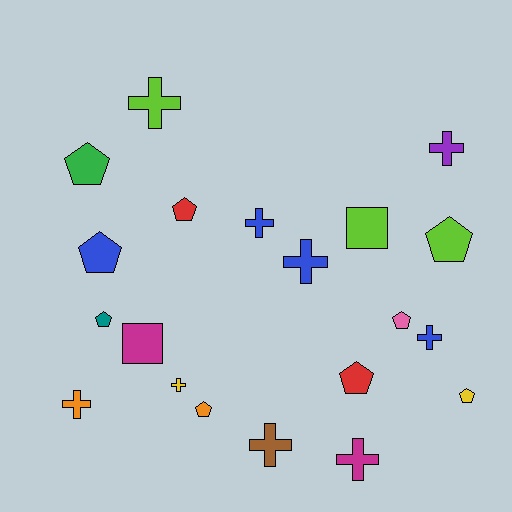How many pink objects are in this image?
There is 1 pink object.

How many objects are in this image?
There are 20 objects.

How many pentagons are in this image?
There are 9 pentagons.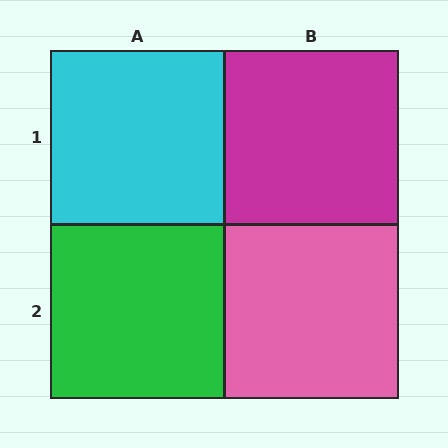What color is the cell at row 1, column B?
Magenta.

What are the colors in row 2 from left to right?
Green, pink.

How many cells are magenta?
1 cell is magenta.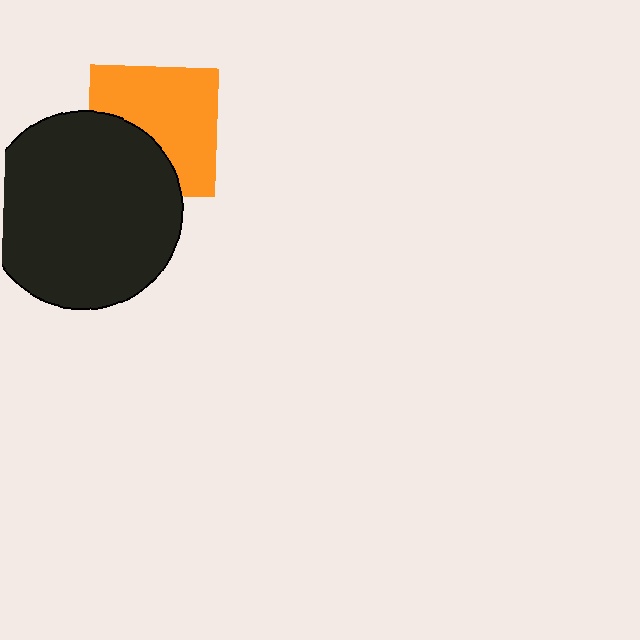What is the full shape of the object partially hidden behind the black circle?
The partially hidden object is an orange square.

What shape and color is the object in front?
The object in front is a black circle.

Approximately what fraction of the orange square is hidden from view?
Roughly 36% of the orange square is hidden behind the black circle.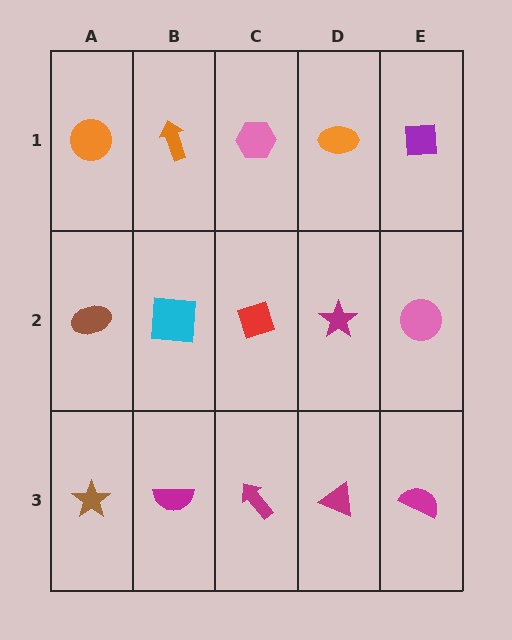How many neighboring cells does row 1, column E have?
2.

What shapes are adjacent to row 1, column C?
A red diamond (row 2, column C), an orange arrow (row 1, column B), an orange ellipse (row 1, column D).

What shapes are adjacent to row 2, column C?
A pink hexagon (row 1, column C), a magenta arrow (row 3, column C), a cyan square (row 2, column B), a magenta star (row 2, column D).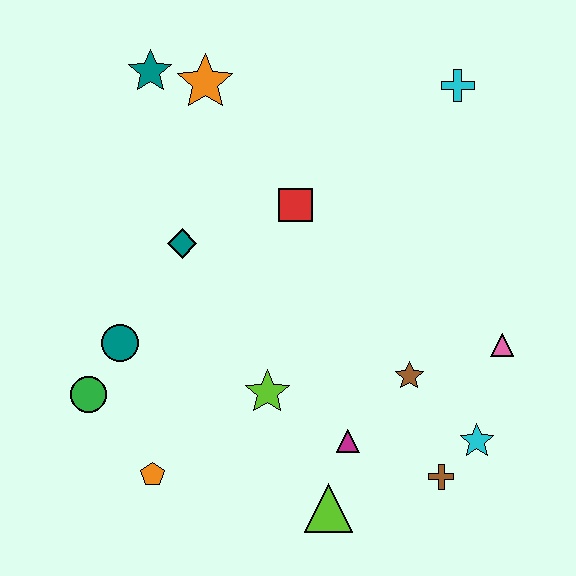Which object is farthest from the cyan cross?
The orange pentagon is farthest from the cyan cross.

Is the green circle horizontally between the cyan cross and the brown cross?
No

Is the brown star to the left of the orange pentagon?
No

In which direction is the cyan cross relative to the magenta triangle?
The cyan cross is above the magenta triangle.